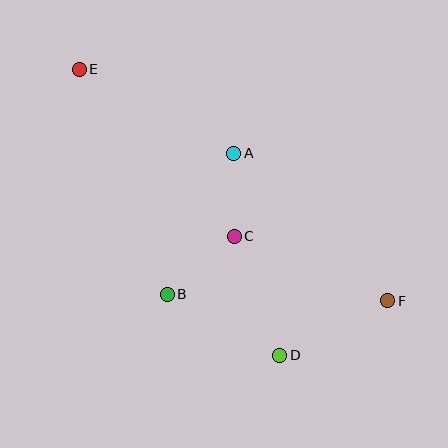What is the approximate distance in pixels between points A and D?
The distance between A and D is approximately 207 pixels.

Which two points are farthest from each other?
Points E and F are farthest from each other.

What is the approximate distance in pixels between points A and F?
The distance between A and F is approximately 213 pixels.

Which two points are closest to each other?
Points A and C are closest to each other.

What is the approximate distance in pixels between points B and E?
The distance between B and E is approximately 241 pixels.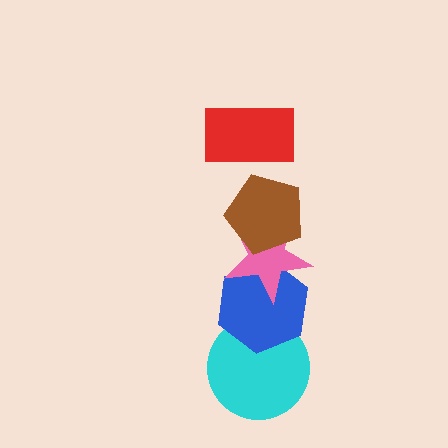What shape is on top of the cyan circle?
The blue hexagon is on top of the cyan circle.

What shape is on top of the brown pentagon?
The red rectangle is on top of the brown pentagon.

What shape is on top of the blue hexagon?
The pink star is on top of the blue hexagon.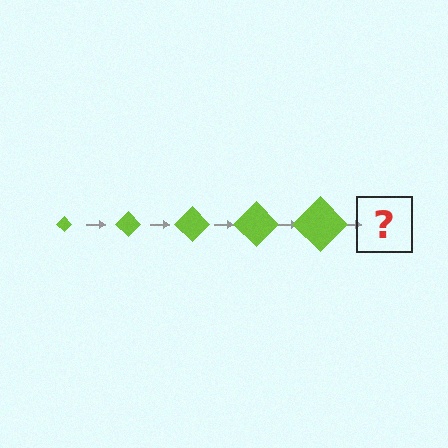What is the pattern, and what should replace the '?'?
The pattern is that the diamond gets progressively larger each step. The '?' should be a lime diamond, larger than the previous one.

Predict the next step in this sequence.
The next step is a lime diamond, larger than the previous one.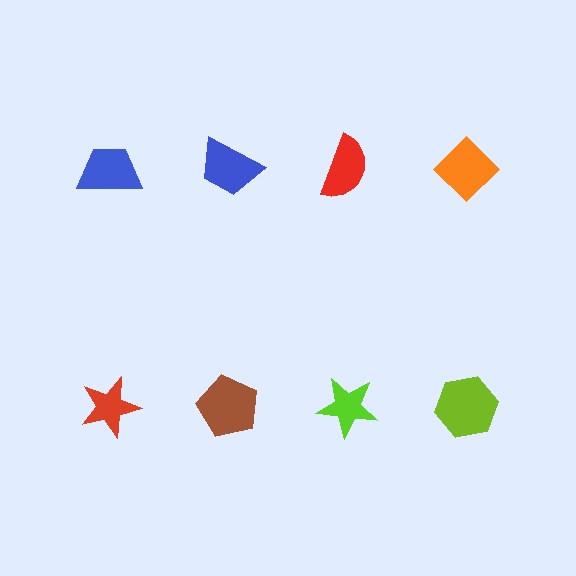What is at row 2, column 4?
A lime hexagon.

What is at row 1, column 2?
A blue trapezoid.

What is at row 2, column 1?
A red star.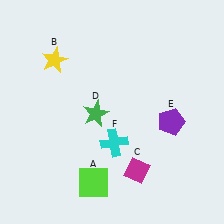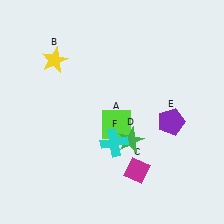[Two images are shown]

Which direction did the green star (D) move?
The green star (D) moved right.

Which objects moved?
The objects that moved are: the lime square (A), the green star (D).